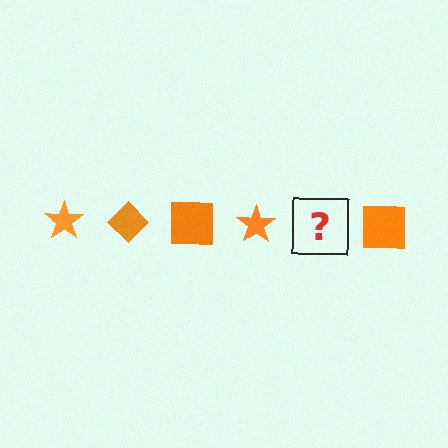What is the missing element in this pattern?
The missing element is an orange diamond.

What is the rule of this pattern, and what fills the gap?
The rule is that the pattern cycles through star, diamond, square shapes in orange. The gap should be filled with an orange diamond.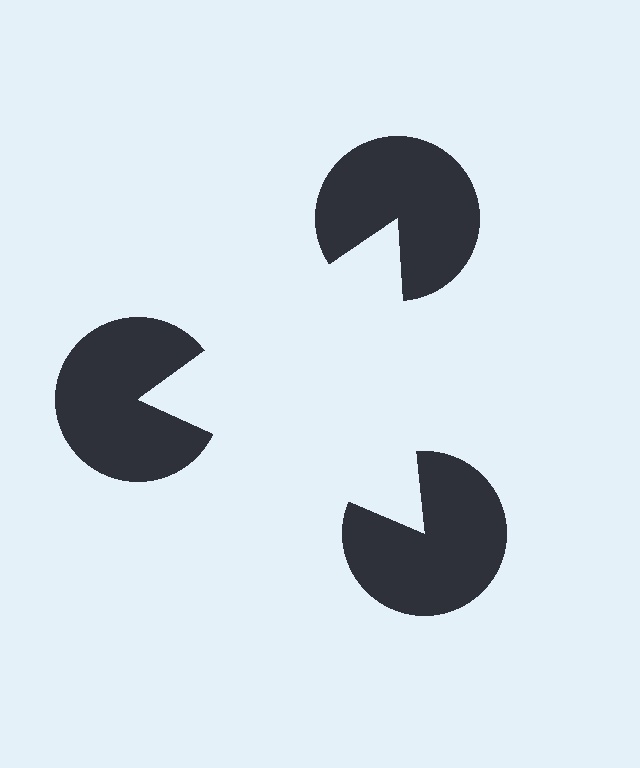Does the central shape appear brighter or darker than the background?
It typically appears slightly brighter than the background, even though no actual brightness change is drawn.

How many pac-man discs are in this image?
There are 3 — one at each vertex of the illusory triangle.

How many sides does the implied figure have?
3 sides.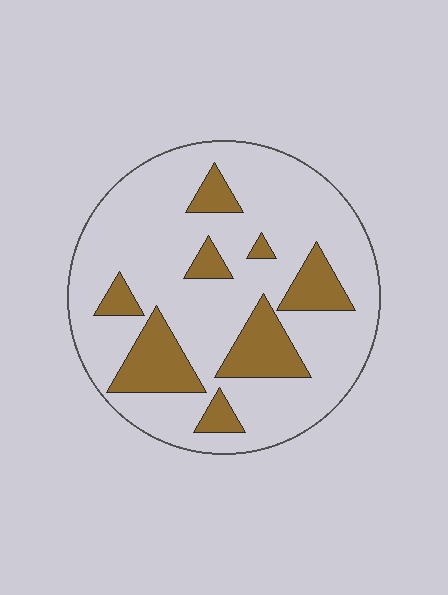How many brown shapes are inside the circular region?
8.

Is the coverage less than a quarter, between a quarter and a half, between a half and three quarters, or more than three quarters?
Less than a quarter.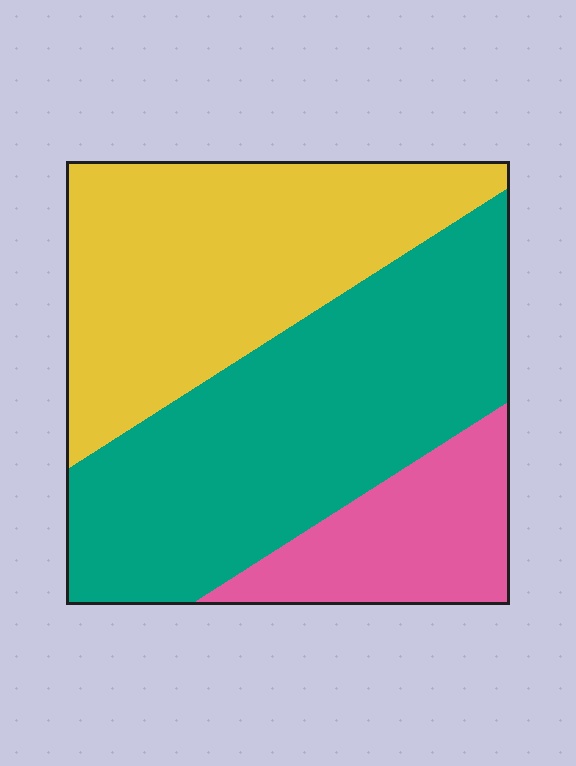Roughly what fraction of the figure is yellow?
Yellow covers roughly 40% of the figure.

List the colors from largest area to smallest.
From largest to smallest: teal, yellow, pink.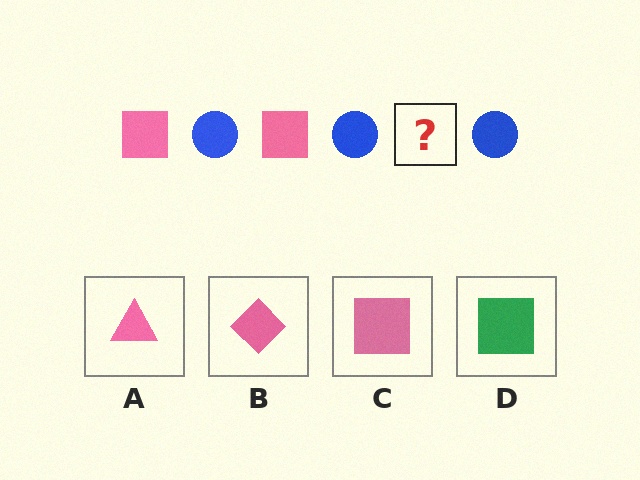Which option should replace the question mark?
Option C.